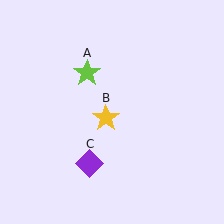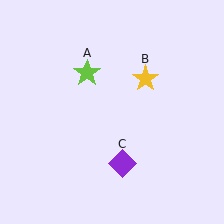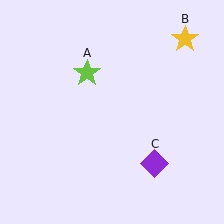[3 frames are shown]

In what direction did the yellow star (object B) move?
The yellow star (object B) moved up and to the right.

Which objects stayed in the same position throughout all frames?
Lime star (object A) remained stationary.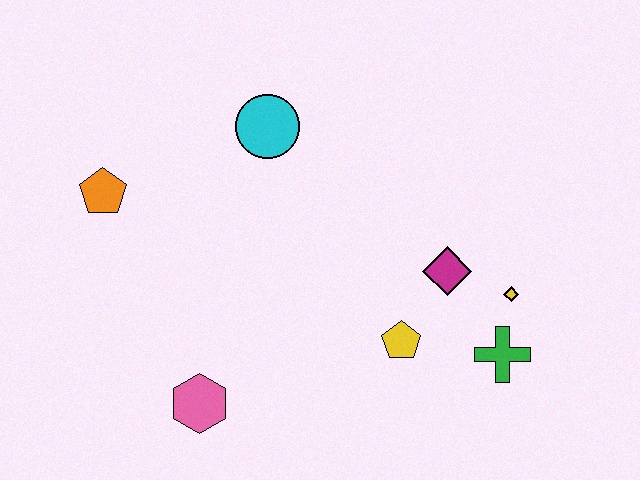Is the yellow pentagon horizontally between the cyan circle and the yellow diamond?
Yes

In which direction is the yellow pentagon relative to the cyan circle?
The yellow pentagon is below the cyan circle.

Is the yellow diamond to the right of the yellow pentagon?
Yes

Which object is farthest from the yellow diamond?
The orange pentagon is farthest from the yellow diamond.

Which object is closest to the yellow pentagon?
The magenta diamond is closest to the yellow pentagon.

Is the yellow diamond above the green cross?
Yes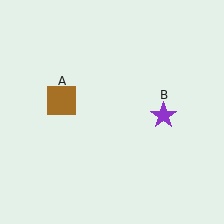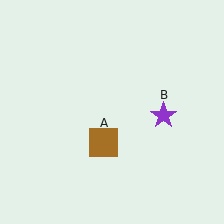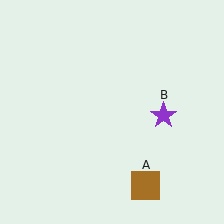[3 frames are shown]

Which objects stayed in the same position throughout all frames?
Purple star (object B) remained stationary.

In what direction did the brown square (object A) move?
The brown square (object A) moved down and to the right.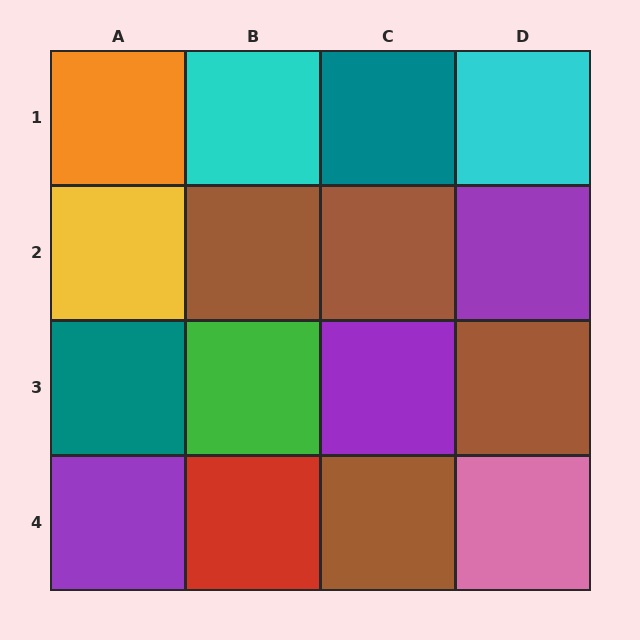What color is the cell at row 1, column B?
Cyan.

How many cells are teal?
2 cells are teal.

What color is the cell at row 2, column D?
Purple.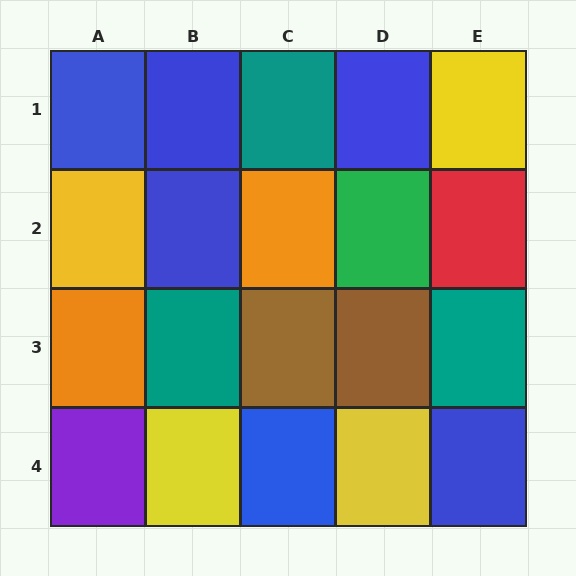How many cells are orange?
2 cells are orange.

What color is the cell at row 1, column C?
Teal.